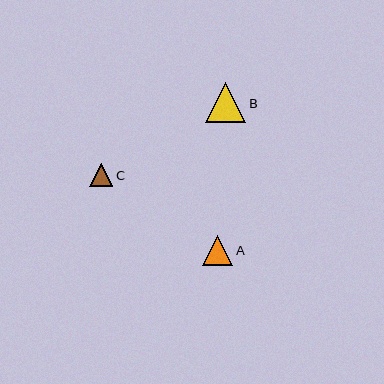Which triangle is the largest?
Triangle B is the largest with a size of approximately 40 pixels.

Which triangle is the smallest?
Triangle C is the smallest with a size of approximately 23 pixels.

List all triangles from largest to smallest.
From largest to smallest: B, A, C.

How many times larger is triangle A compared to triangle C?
Triangle A is approximately 1.3 times the size of triangle C.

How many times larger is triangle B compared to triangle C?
Triangle B is approximately 1.7 times the size of triangle C.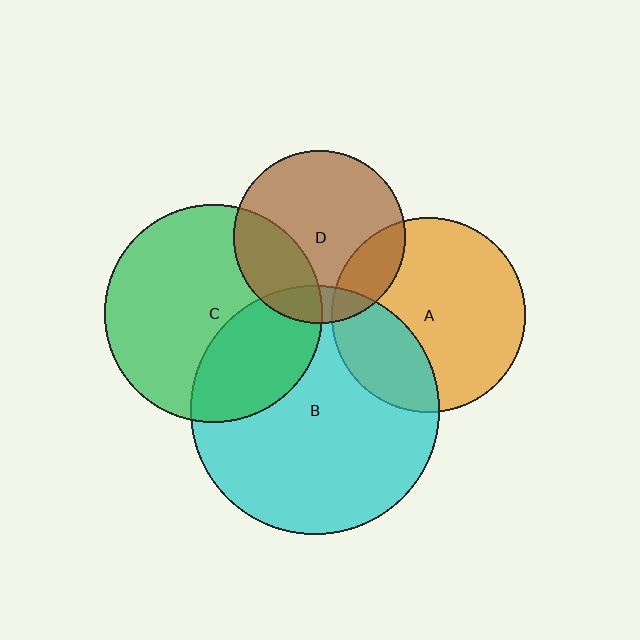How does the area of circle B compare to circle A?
Approximately 1.6 times.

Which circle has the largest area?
Circle B (cyan).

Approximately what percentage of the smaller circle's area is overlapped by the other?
Approximately 30%.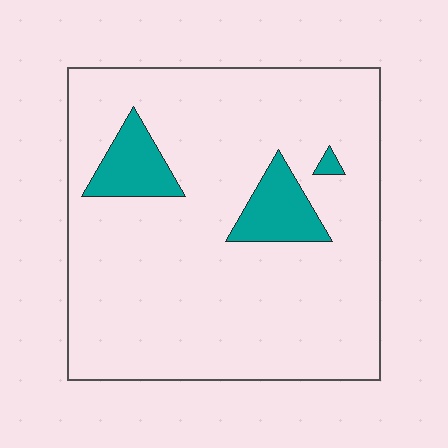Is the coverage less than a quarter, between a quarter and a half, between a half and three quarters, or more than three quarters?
Less than a quarter.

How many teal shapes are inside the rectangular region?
3.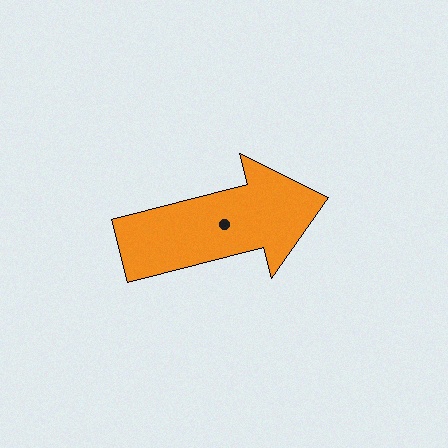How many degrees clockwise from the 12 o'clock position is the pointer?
Approximately 76 degrees.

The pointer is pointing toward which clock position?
Roughly 3 o'clock.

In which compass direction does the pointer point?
East.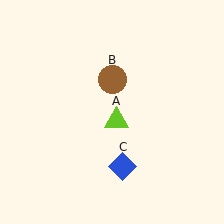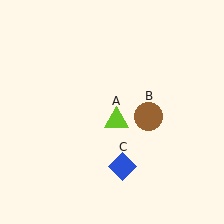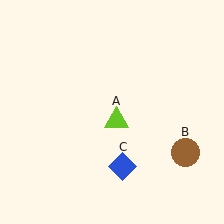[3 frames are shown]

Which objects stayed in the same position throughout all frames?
Lime triangle (object A) and blue diamond (object C) remained stationary.